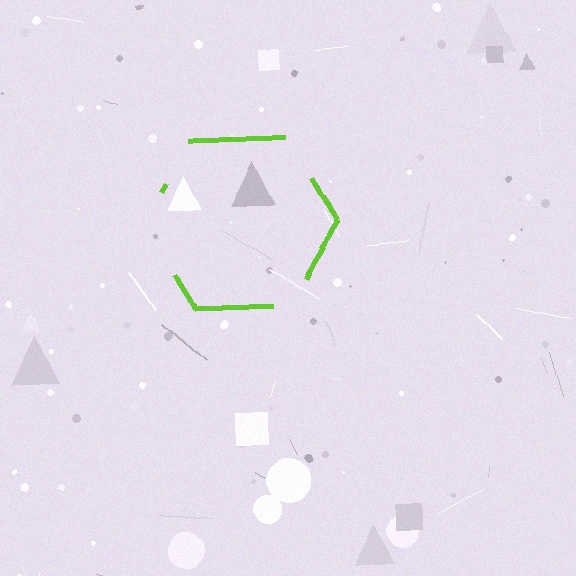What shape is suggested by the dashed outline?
The dashed outline suggests a hexagon.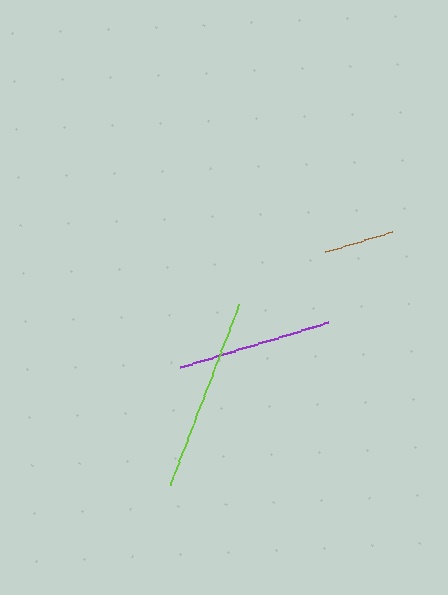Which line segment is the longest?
The lime line is the longest at approximately 193 pixels.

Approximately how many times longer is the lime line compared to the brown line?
The lime line is approximately 2.8 times the length of the brown line.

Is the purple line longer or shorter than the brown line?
The purple line is longer than the brown line.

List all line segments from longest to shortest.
From longest to shortest: lime, purple, brown.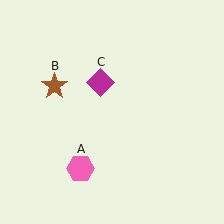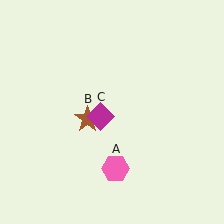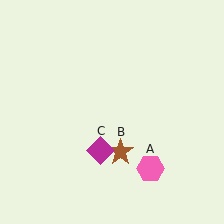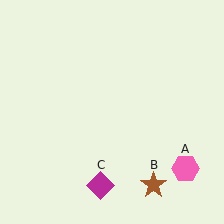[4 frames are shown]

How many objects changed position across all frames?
3 objects changed position: pink hexagon (object A), brown star (object B), magenta diamond (object C).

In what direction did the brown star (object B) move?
The brown star (object B) moved down and to the right.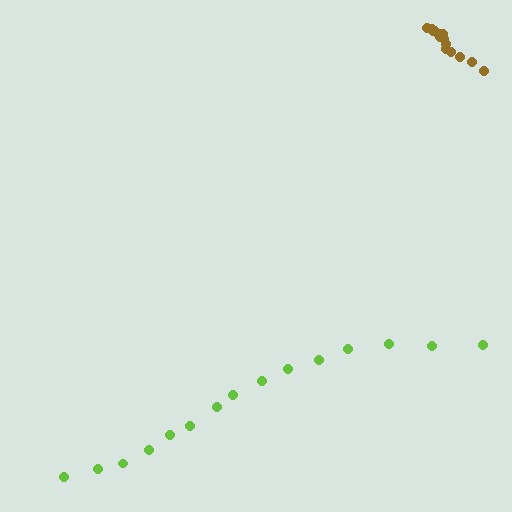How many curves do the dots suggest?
There are 2 distinct paths.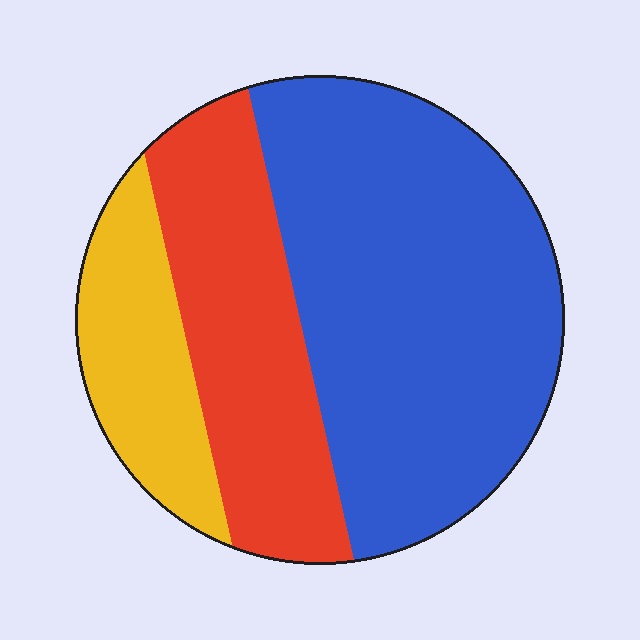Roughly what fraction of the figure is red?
Red takes up about one quarter (1/4) of the figure.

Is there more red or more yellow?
Red.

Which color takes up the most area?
Blue, at roughly 55%.